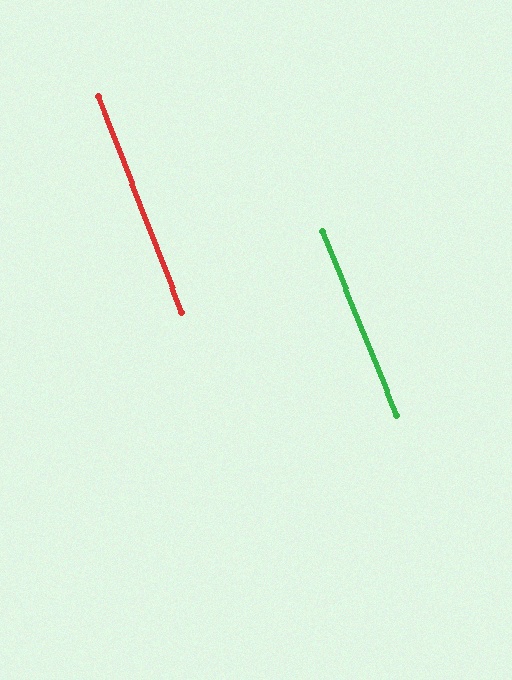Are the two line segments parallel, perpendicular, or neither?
Parallel — their directions differ by only 0.9°.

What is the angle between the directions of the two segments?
Approximately 1 degree.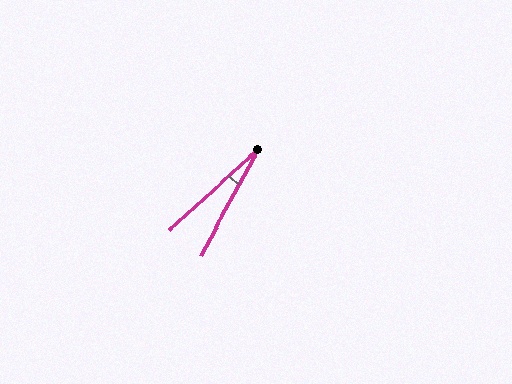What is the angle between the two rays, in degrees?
Approximately 19 degrees.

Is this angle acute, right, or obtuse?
It is acute.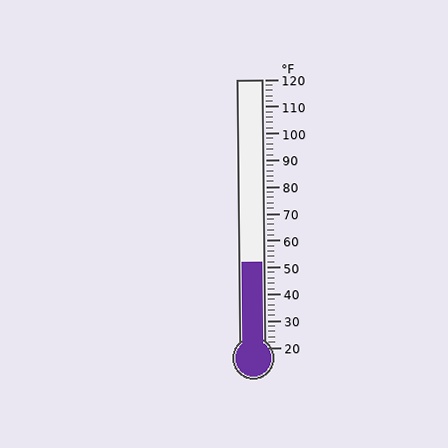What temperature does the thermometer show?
The thermometer shows approximately 52°F.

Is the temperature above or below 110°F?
The temperature is below 110°F.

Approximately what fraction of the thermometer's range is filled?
The thermometer is filled to approximately 30% of its range.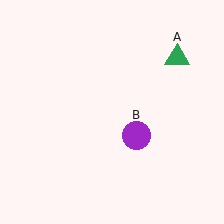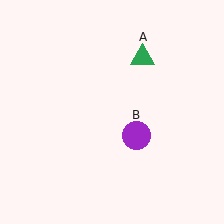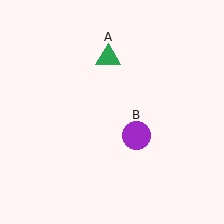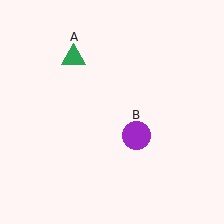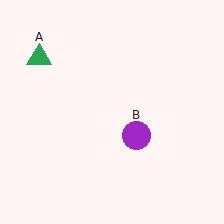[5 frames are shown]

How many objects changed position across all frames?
1 object changed position: green triangle (object A).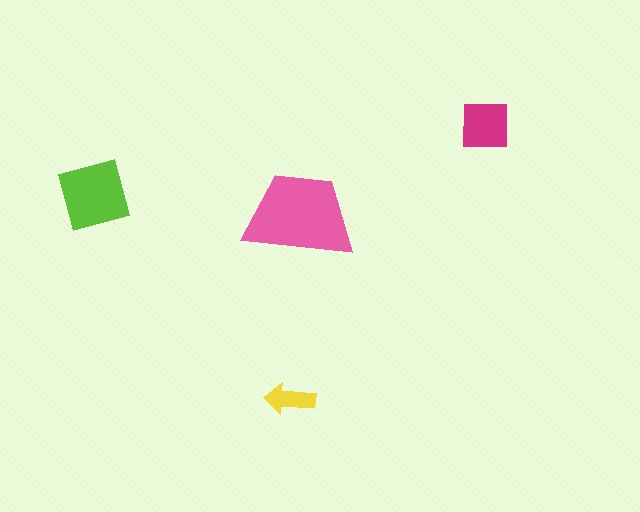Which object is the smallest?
The yellow arrow.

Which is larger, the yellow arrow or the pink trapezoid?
The pink trapezoid.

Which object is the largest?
The pink trapezoid.